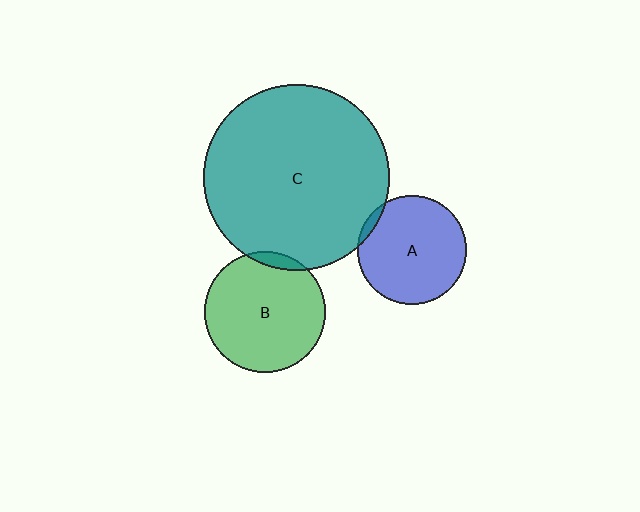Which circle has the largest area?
Circle C (teal).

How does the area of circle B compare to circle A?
Approximately 1.2 times.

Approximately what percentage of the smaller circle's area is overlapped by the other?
Approximately 5%.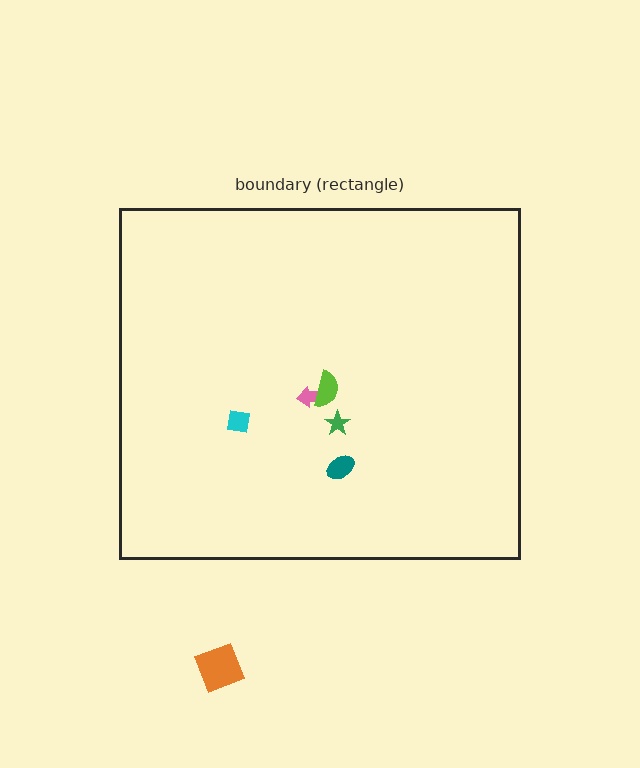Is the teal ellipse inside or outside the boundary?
Inside.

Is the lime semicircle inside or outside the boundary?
Inside.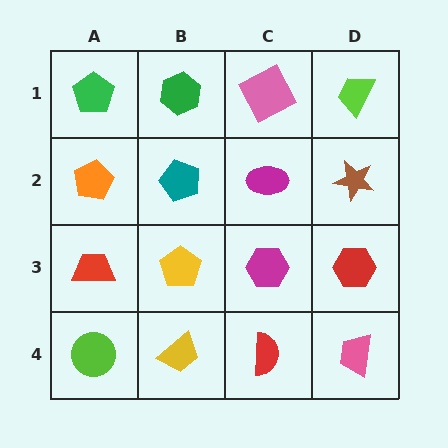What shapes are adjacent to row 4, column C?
A magenta hexagon (row 3, column C), a yellow trapezoid (row 4, column B), a pink trapezoid (row 4, column D).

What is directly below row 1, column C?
A magenta ellipse.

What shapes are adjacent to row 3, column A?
An orange pentagon (row 2, column A), a lime circle (row 4, column A), a yellow pentagon (row 3, column B).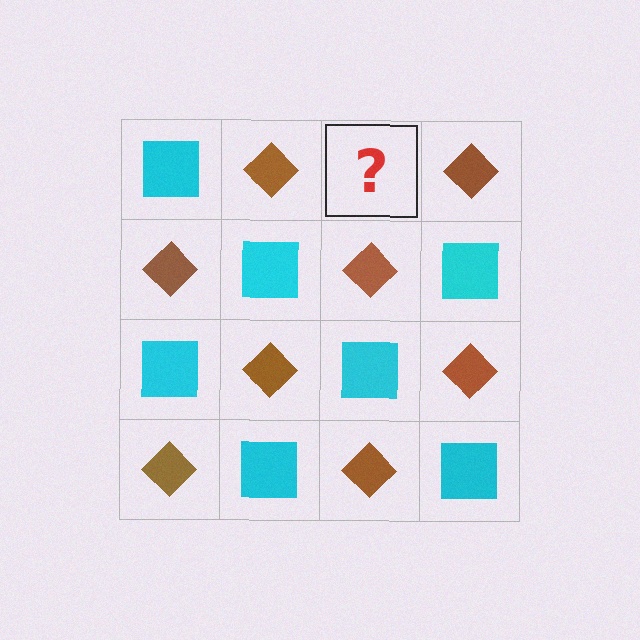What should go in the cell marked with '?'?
The missing cell should contain a cyan square.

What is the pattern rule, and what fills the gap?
The rule is that it alternates cyan square and brown diamond in a checkerboard pattern. The gap should be filled with a cyan square.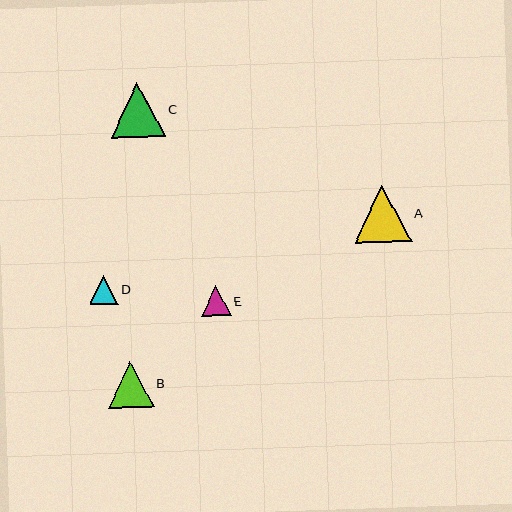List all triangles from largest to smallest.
From largest to smallest: A, C, B, E, D.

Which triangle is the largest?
Triangle A is the largest with a size of approximately 57 pixels.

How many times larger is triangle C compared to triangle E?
Triangle C is approximately 1.8 times the size of triangle E.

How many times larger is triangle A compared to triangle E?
Triangle A is approximately 1.9 times the size of triangle E.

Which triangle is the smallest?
Triangle D is the smallest with a size of approximately 29 pixels.